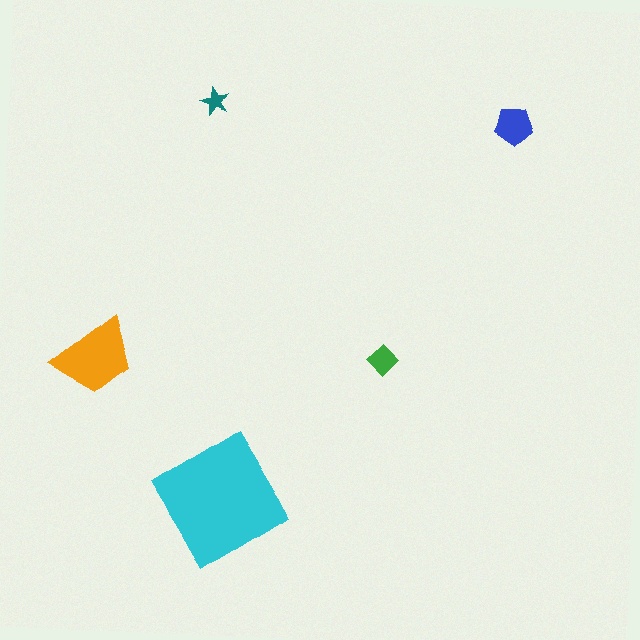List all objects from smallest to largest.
The teal star, the green diamond, the blue pentagon, the orange trapezoid, the cyan diamond.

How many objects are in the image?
There are 5 objects in the image.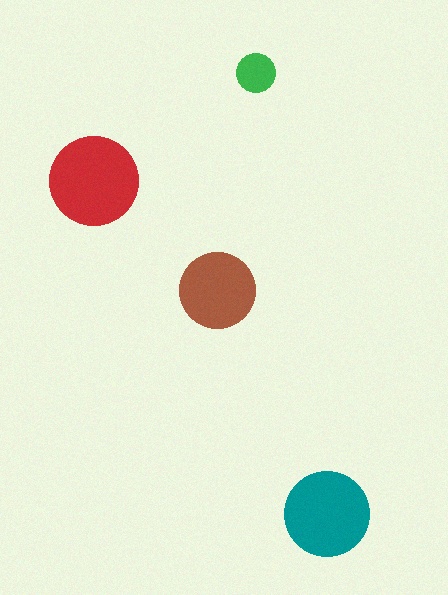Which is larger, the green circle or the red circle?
The red one.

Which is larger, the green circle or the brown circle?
The brown one.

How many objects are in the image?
There are 4 objects in the image.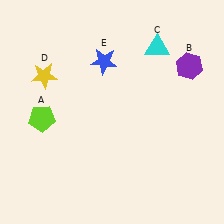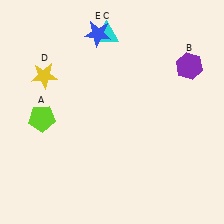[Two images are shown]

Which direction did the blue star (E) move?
The blue star (E) moved up.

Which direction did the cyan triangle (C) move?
The cyan triangle (C) moved left.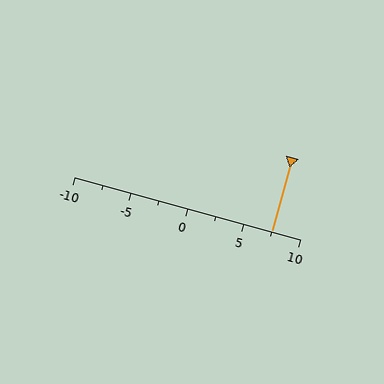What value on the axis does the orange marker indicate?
The marker indicates approximately 7.5.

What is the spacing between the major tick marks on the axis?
The major ticks are spaced 5 apart.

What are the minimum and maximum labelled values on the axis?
The axis runs from -10 to 10.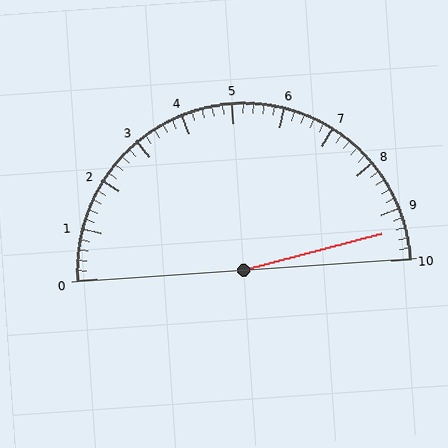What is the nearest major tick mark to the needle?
The nearest major tick mark is 9.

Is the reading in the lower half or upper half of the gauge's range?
The reading is in the upper half of the range (0 to 10).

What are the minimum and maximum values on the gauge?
The gauge ranges from 0 to 10.